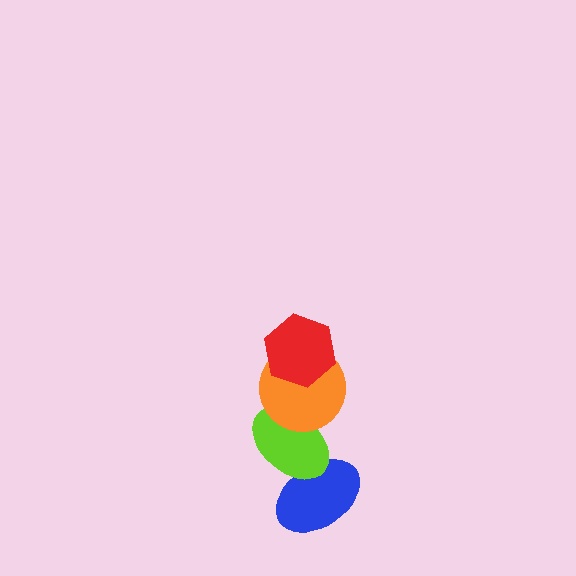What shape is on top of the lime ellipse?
The orange circle is on top of the lime ellipse.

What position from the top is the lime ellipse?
The lime ellipse is 3rd from the top.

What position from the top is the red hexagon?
The red hexagon is 1st from the top.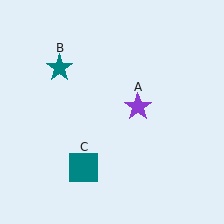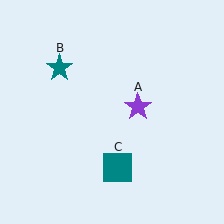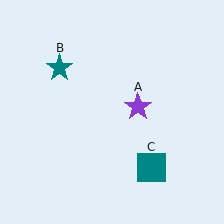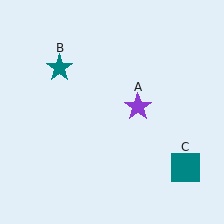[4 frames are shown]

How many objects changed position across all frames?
1 object changed position: teal square (object C).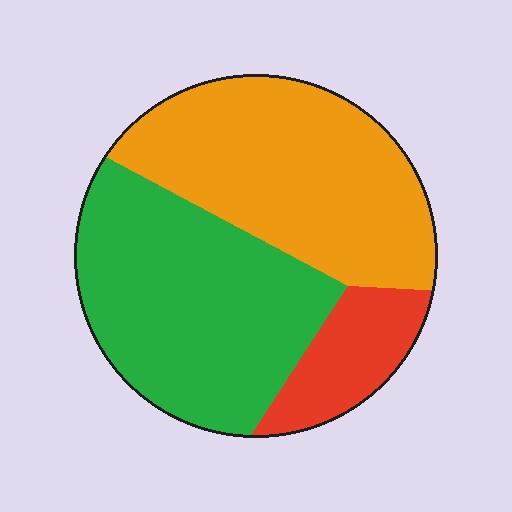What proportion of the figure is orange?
Orange takes up between a third and a half of the figure.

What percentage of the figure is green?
Green covers roughly 45% of the figure.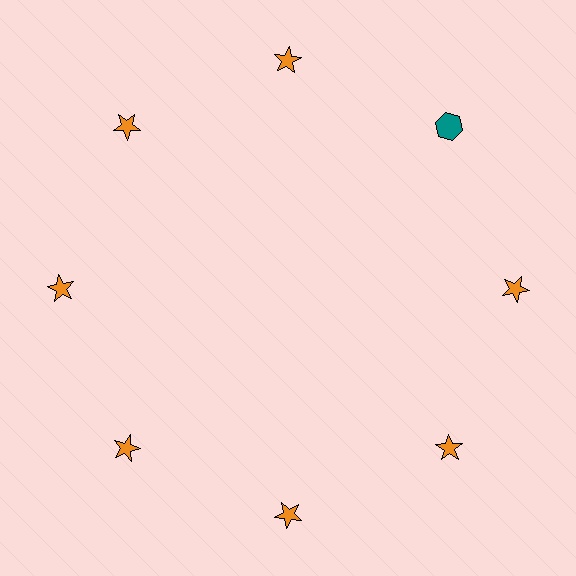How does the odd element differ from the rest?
It differs in both color (teal instead of orange) and shape (hexagon instead of star).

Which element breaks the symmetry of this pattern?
The teal hexagon at roughly the 2 o'clock position breaks the symmetry. All other shapes are orange stars.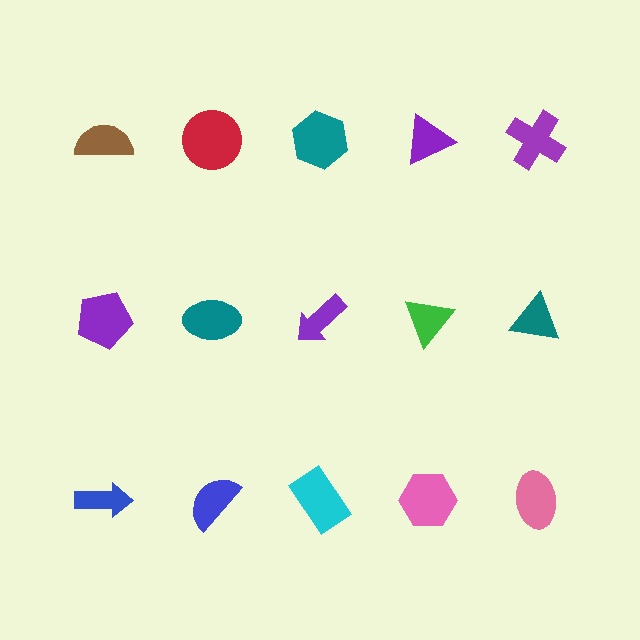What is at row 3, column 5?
A pink ellipse.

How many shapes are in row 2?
5 shapes.